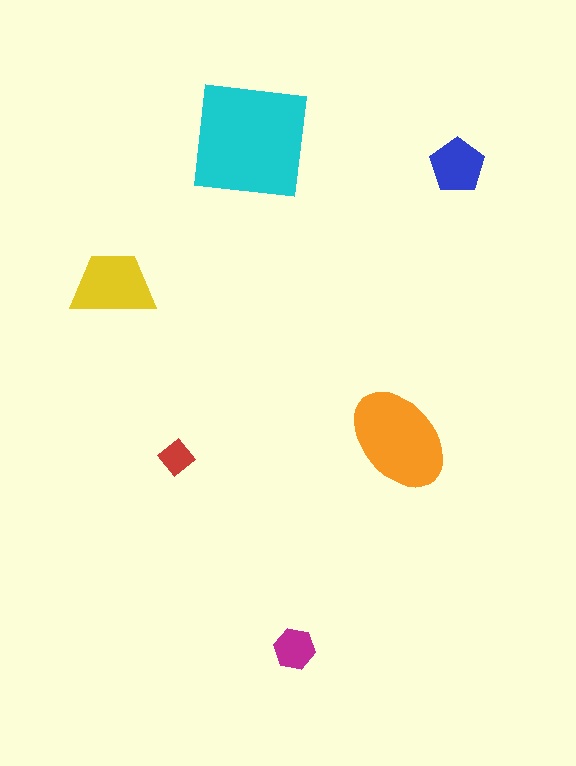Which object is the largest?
The cyan square.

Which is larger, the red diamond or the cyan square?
The cyan square.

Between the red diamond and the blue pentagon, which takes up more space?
The blue pentagon.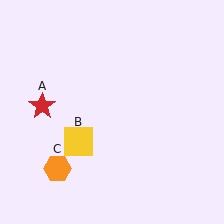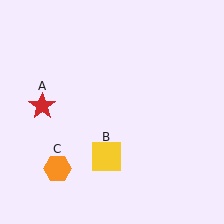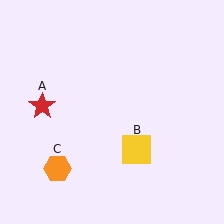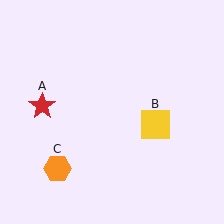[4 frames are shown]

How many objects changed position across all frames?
1 object changed position: yellow square (object B).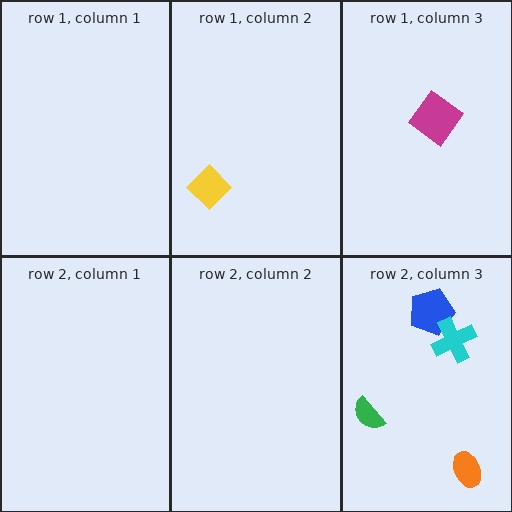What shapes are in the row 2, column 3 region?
The blue pentagon, the orange ellipse, the cyan cross, the green semicircle.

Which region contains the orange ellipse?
The row 2, column 3 region.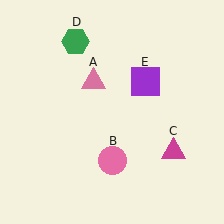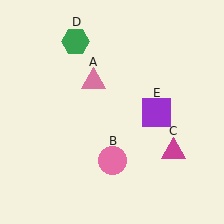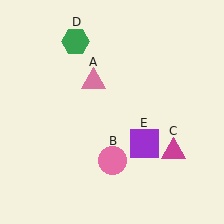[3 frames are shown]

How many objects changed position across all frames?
1 object changed position: purple square (object E).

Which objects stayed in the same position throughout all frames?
Pink triangle (object A) and pink circle (object B) and magenta triangle (object C) and green hexagon (object D) remained stationary.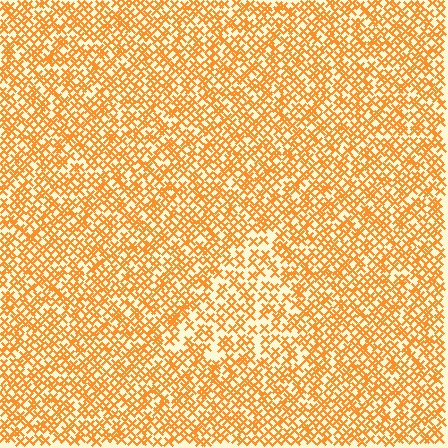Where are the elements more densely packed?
The elements are more densely packed outside the triangle boundary.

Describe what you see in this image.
The image contains small orange elements arranged at two different densities. A triangle-shaped region is visible where the elements are less densely packed than the surrounding area.